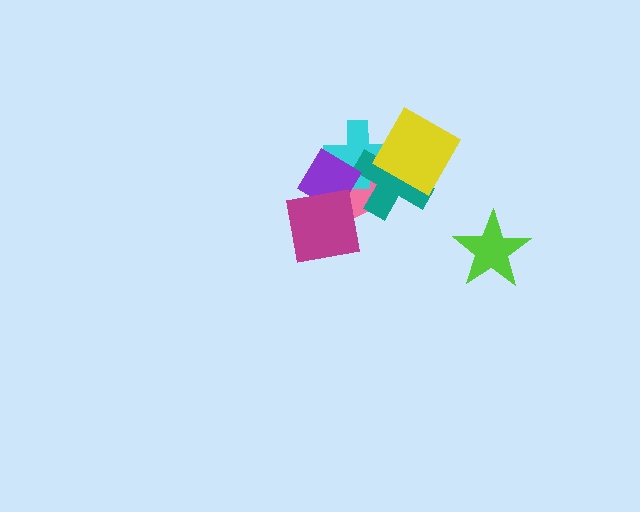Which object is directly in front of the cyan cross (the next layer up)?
The teal cross is directly in front of the cyan cross.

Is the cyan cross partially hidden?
Yes, it is partially covered by another shape.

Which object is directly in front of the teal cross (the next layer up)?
The yellow square is directly in front of the teal cross.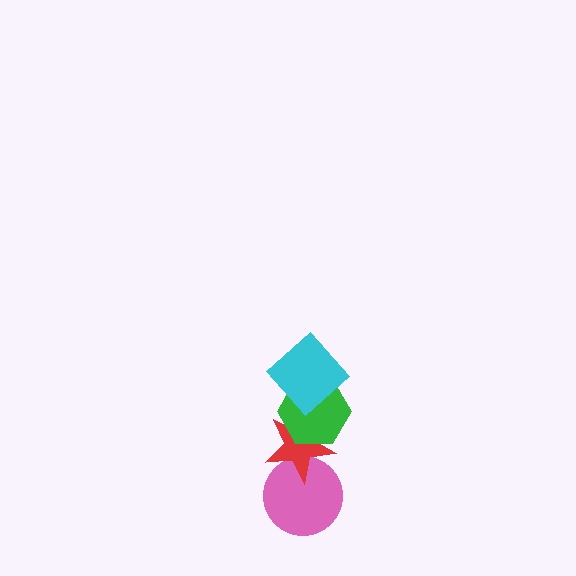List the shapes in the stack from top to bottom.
From top to bottom: the cyan diamond, the green hexagon, the red star, the pink circle.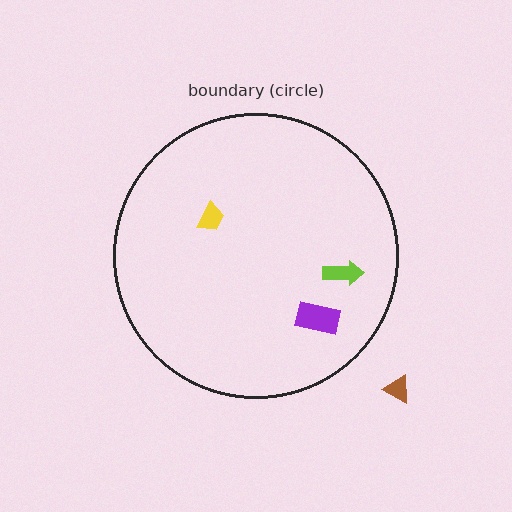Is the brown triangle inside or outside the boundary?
Outside.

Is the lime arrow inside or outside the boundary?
Inside.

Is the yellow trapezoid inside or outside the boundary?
Inside.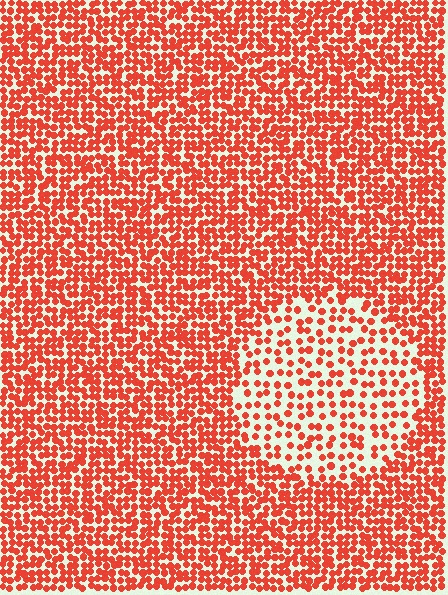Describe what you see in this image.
The image contains small red elements arranged at two different densities. A circle-shaped region is visible where the elements are less densely packed than the surrounding area.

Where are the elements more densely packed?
The elements are more densely packed outside the circle boundary.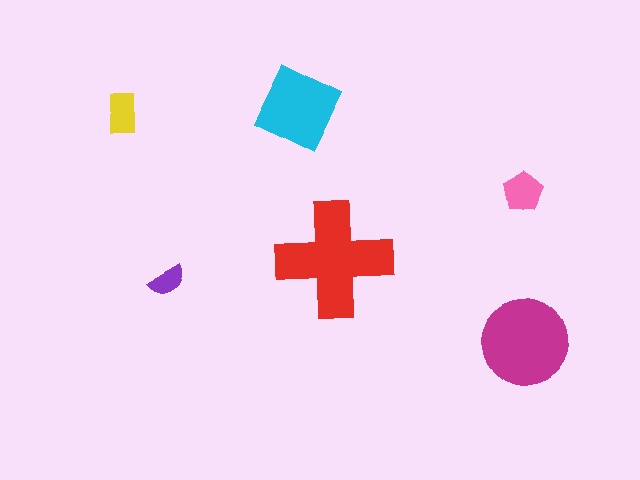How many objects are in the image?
There are 6 objects in the image.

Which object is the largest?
The red cross.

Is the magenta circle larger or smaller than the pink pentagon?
Larger.